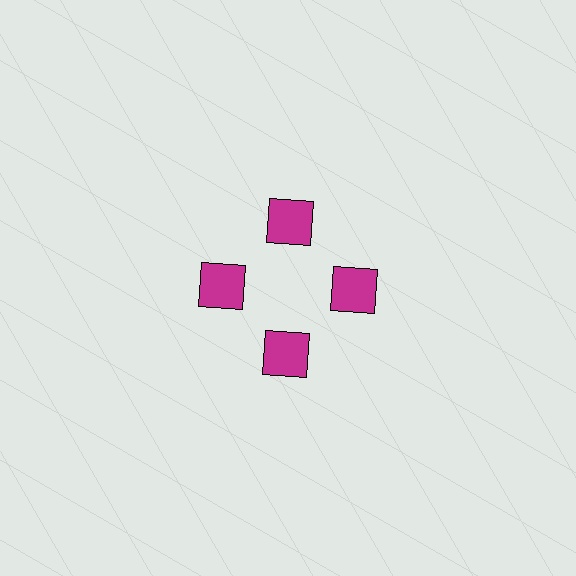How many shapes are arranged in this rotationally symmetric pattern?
There are 4 shapes, arranged in 4 groups of 1.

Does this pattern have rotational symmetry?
Yes, this pattern has 4-fold rotational symmetry. It looks the same after rotating 90 degrees around the center.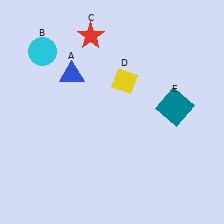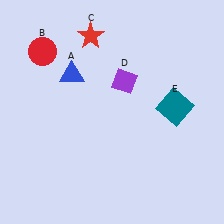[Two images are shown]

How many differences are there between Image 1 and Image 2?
There are 2 differences between the two images.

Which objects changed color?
B changed from cyan to red. D changed from yellow to purple.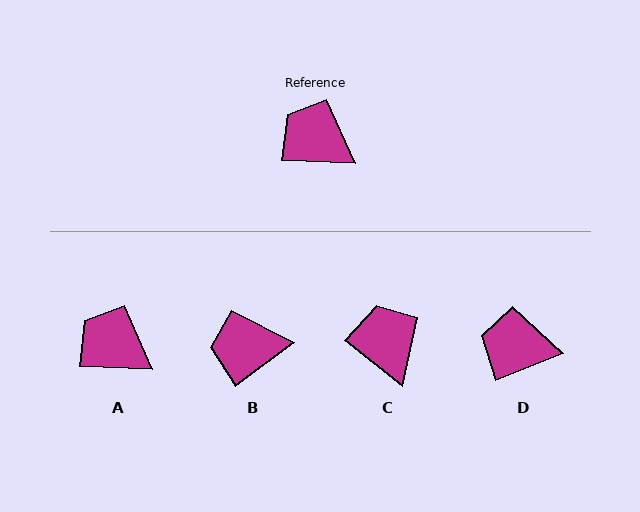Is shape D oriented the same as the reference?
No, it is off by about 24 degrees.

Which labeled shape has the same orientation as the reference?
A.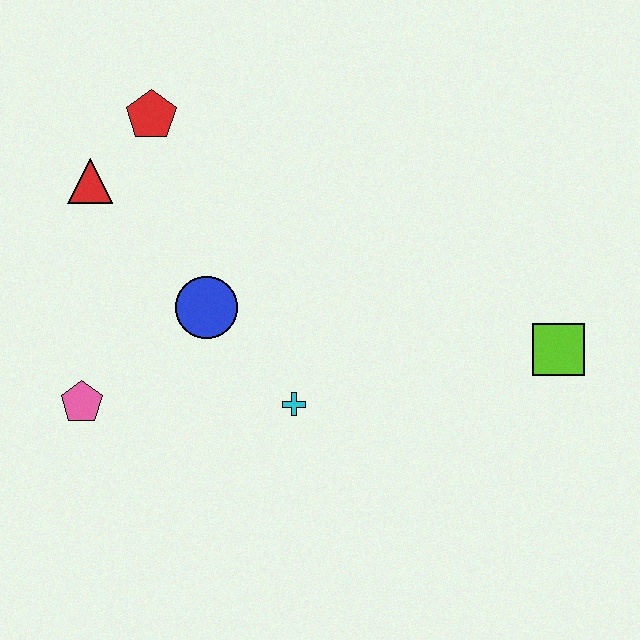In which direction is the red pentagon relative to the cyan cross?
The red pentagon is above the cyan cross.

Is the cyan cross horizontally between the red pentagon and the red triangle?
No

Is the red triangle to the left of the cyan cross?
Yes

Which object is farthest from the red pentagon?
The lime square is farthest from the red pentagon.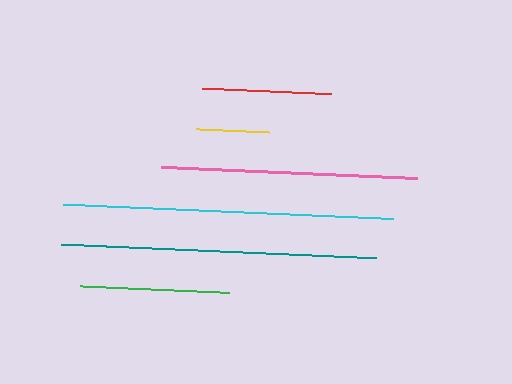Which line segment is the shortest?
The yellow line is the shortest at approximately 73 pixels.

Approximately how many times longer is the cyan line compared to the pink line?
The cyan line is approximately 1.3 times the length of the pink line.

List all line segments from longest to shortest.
From longest to shortest: cyan, teal, pink, green, red, yellow.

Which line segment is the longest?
The cyan line is the longest at approximately 331 pixels.